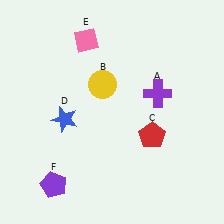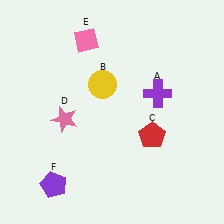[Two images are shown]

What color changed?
The star (D) changed from blue in Image 1 to pink in Image 2.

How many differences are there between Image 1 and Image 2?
There is 1 difference between the two images.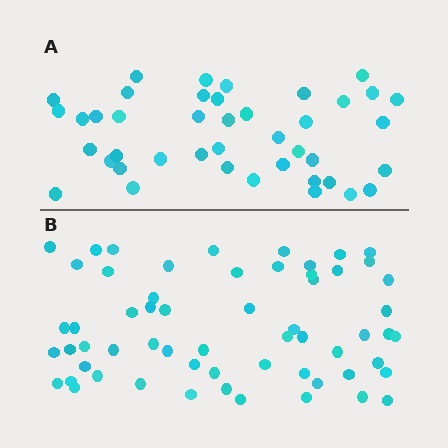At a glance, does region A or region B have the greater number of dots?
Region B (the bottom region) has more dots.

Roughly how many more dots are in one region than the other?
Region B has approximately 20 more dots than region A.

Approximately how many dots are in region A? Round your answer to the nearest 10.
About 40 dots. (The exact count is 42, which rounds to 40.)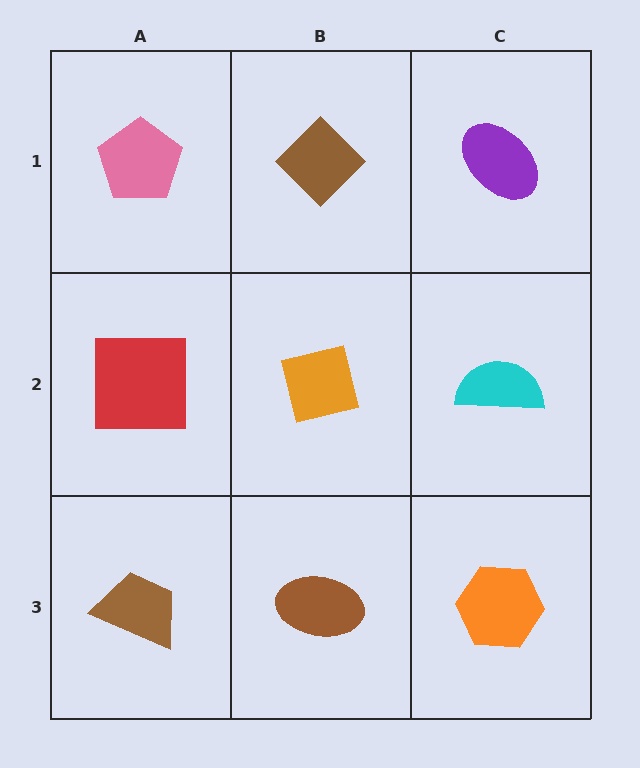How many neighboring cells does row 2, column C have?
3.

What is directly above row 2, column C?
A purple ellipse.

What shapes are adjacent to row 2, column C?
A purple ellipse (row 1, column C), an orange hexagon (row 3, column C), an orange square (row 2, column B).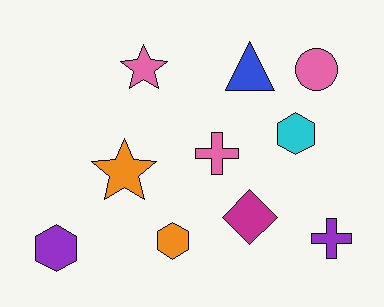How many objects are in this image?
There are 10 objects.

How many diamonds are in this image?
There is 1 diamond.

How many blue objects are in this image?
There is 1 blue object.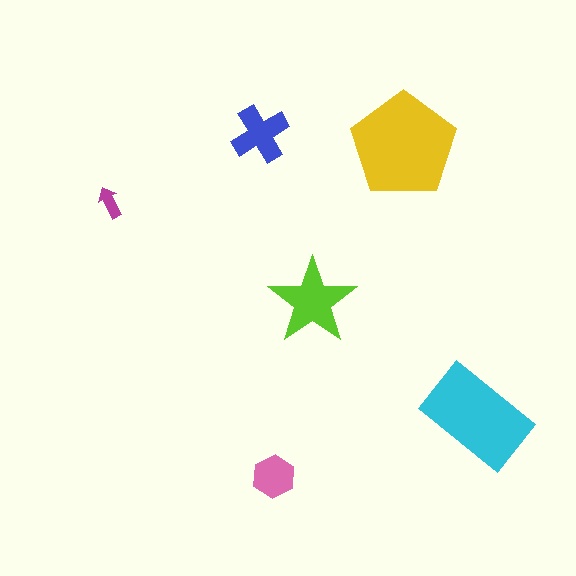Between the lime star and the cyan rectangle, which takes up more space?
The cyan rectangle.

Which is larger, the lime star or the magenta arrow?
The lime star.